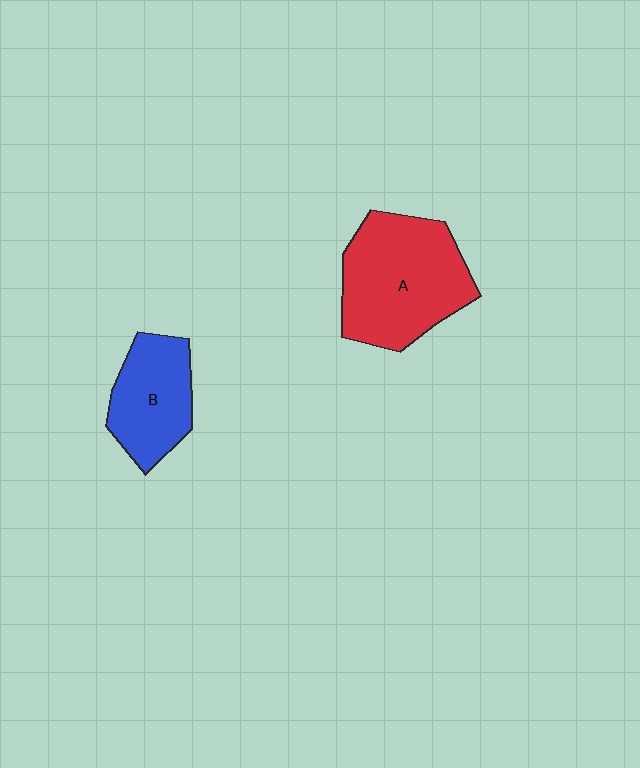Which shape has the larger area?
Shape A (red).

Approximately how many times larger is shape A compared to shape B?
Approximately 1.6 times.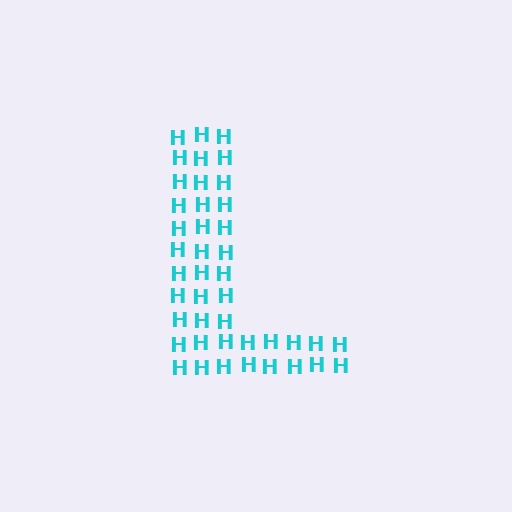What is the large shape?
The large shape is the letter L.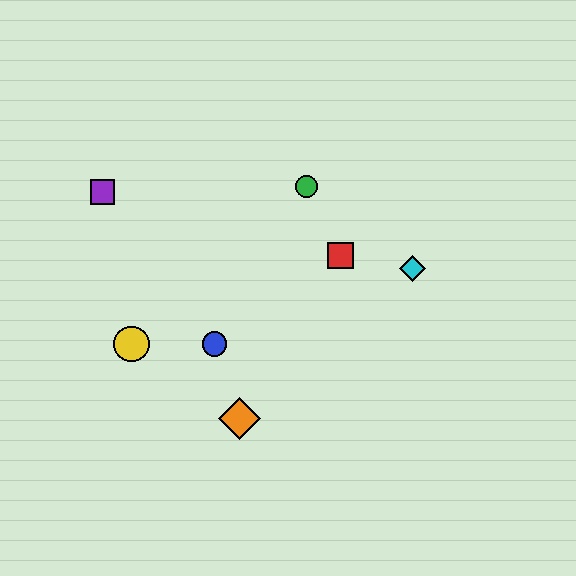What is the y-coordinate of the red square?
The red square is at y≈256.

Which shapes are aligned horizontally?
The blue circle, the yellow circle are aligned horizontally.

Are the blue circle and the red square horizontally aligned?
No, the blue circle is at y≈344 and the red square is at y≈256.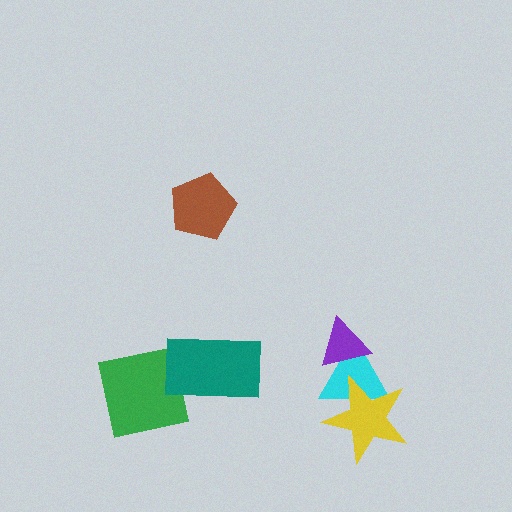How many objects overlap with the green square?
1 object overlaps with the green square.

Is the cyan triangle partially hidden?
Yes, it is partially covered by another shape.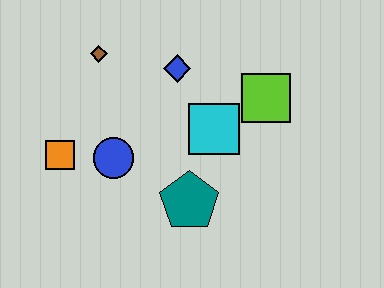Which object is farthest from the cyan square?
The orange square is farthest from the cyan square.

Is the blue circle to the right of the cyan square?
No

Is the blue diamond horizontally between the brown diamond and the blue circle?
No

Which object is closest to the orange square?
The blue circle is closest to the orange square.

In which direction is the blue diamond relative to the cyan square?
The blue diamond is above the cyan square.